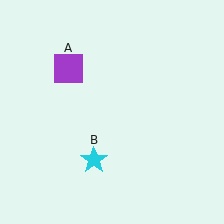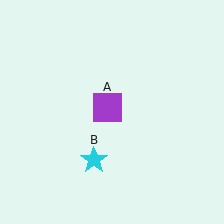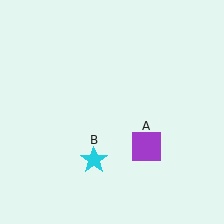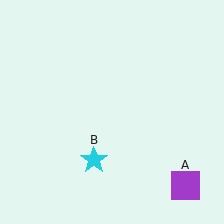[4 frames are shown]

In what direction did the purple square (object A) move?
The purple square (object A) moved down and to the right.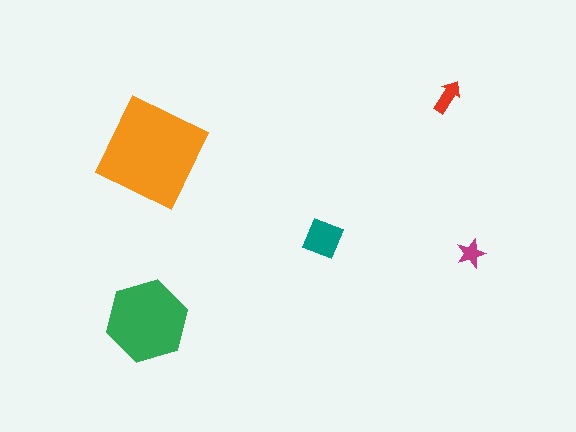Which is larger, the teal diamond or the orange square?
The orange square.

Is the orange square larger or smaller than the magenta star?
Larger.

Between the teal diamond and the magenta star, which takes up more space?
The teal diamond.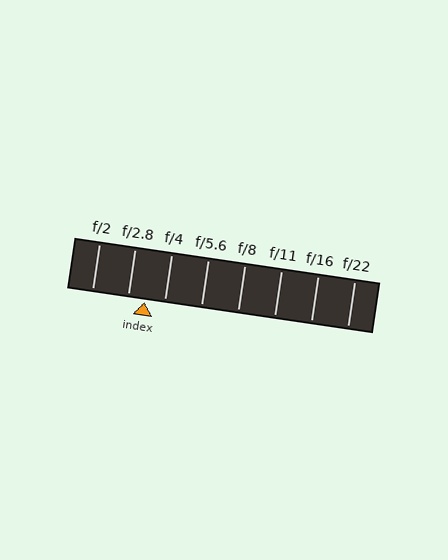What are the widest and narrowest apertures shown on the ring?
The widest aperture shown is f/2 and the narrowest is f/22.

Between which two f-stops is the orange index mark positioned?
The index mark is between f/2.8 and f/4.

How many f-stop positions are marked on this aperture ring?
There are 8 f-stop positions marked.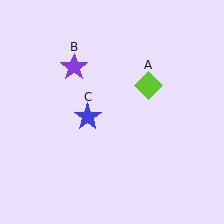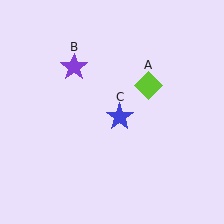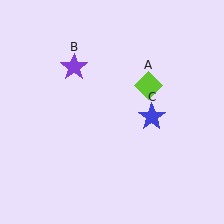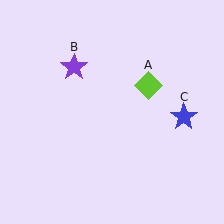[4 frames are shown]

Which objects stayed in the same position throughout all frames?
Lime diamond (object A) and purple star (object B) remained stationary.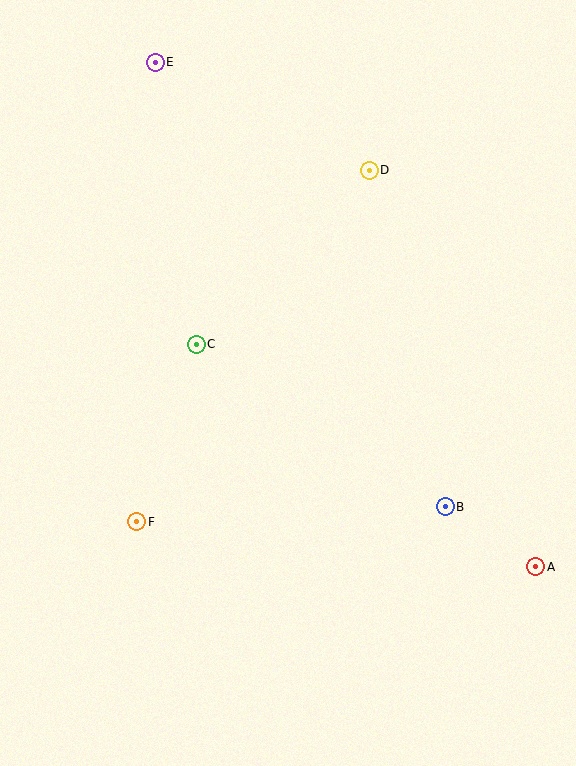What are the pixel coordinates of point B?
Point B is at (445, 507).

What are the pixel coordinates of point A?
Point A is at (536, 567).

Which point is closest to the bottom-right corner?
Point A is closest to the bottom-right corner.